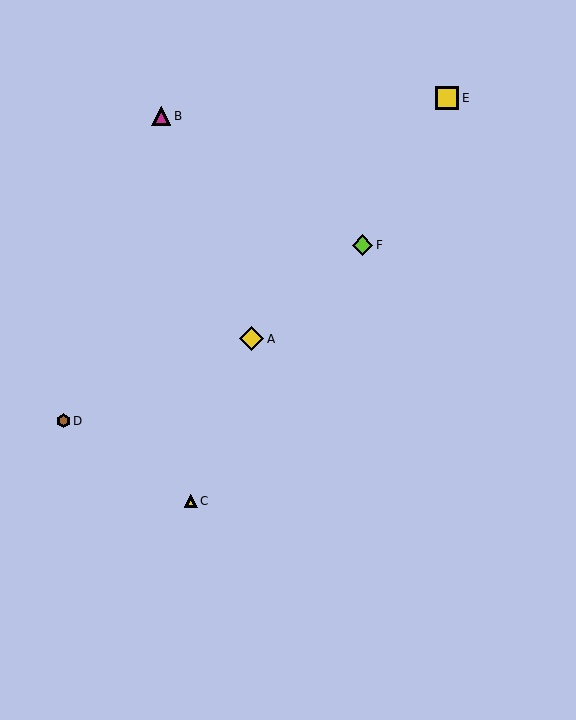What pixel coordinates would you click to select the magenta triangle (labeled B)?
Click at (161, 116) to select the magenta triangle B.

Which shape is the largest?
The yellow diamond (labeled A) is the largest.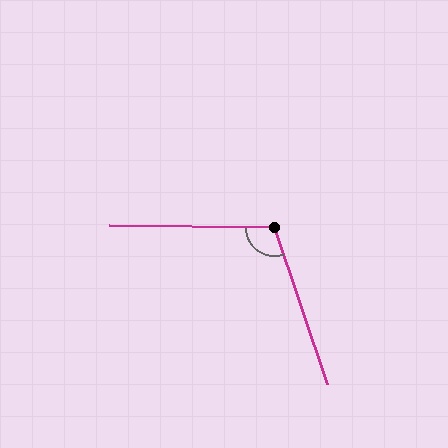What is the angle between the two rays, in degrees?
Approximately 110 degrees.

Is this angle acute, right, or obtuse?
It is obtuse.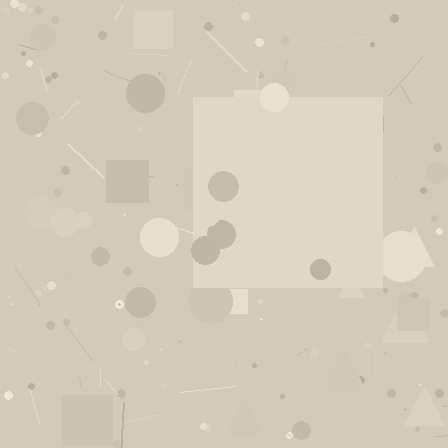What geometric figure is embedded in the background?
A square is embedded in the background.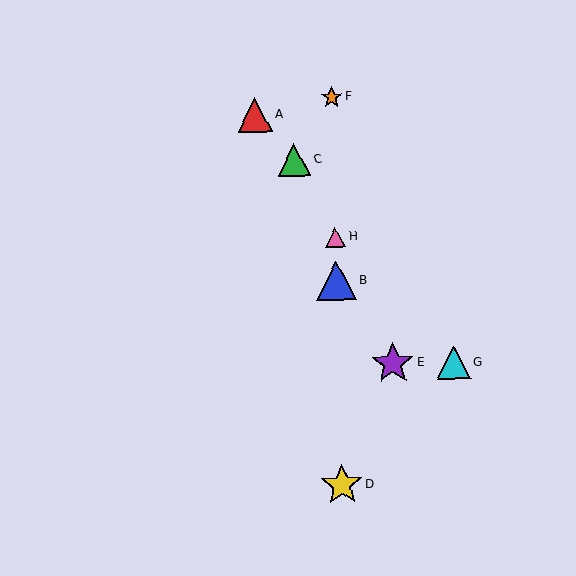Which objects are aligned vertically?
Objects B, D, F, H are aligned vertically.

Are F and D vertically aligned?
Yes, both are at x≈331.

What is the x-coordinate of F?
Object F is at x≈331.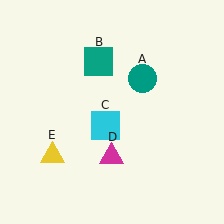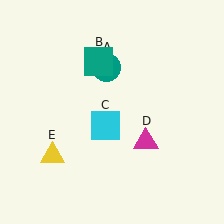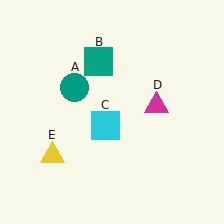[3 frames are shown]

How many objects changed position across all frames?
2 objects changed position: teal circle (object A), magenta triangle (object D).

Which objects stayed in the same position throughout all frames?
Teal square (object B) and cyan square (object C) and yellow triangle (object E) remained stationary.